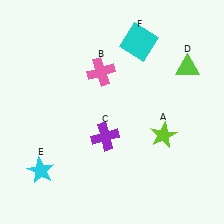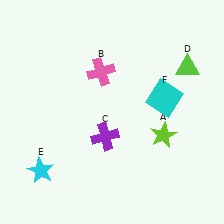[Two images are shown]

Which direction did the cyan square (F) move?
The cyan square (F) moved down.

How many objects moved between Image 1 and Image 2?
1 object moved between the two images.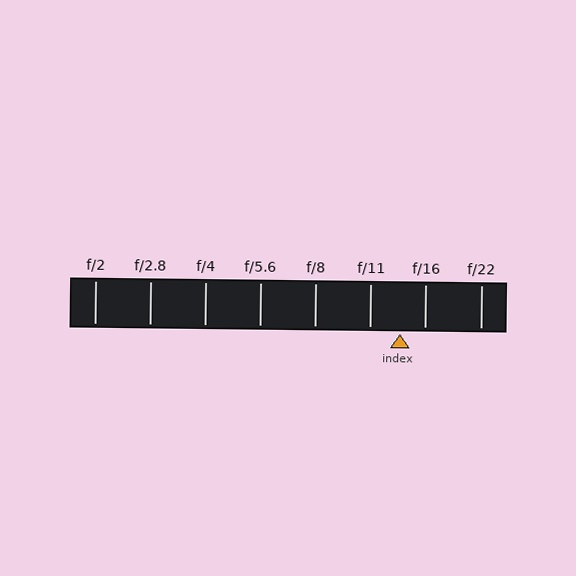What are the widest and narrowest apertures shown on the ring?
The widest aperture shown is f/2 and the narrowest is f/22.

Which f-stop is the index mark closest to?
The index mark is closest to f/16.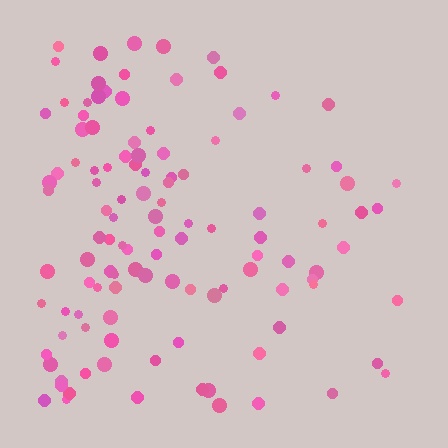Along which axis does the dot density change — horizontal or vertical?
Horizontal.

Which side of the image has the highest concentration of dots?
The left.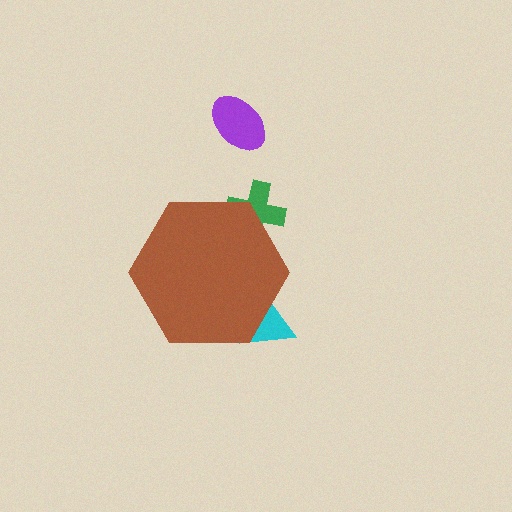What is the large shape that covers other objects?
A brown hexagon.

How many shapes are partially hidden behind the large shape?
2 shapes are partially hidden.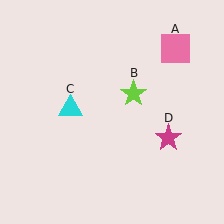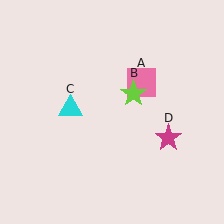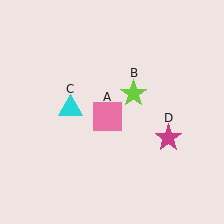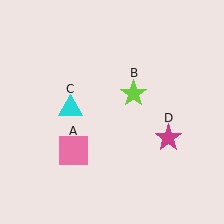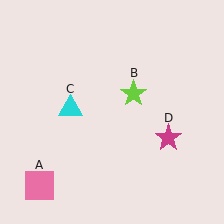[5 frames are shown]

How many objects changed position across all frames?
1 object changed position: pink square (object A).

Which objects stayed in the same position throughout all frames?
Lime star (object B) and cyan triangle (object C) and magenta star (object D) remained stationary.